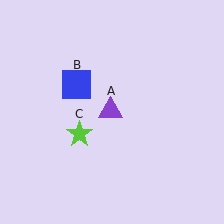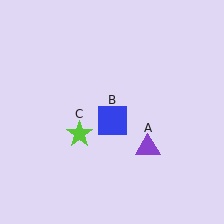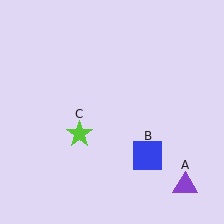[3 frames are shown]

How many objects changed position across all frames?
2 objects changed position: purple triangle (object A), blue square (object B).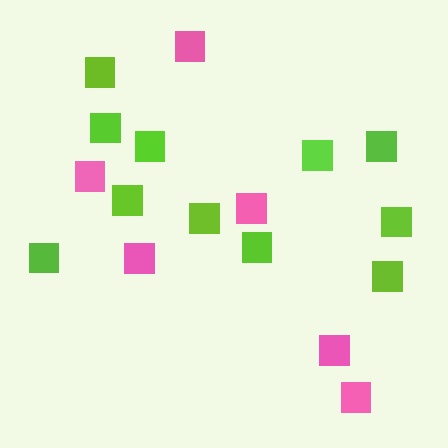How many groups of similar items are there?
There are 2 groups: one group of pink squares (6) and one group of lime squares (11).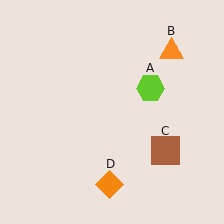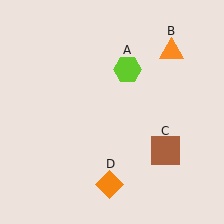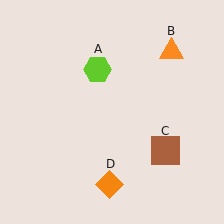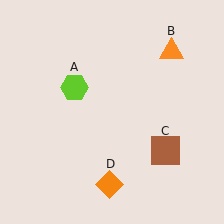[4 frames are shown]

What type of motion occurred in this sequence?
The lime hexagon (object A) rotated counterclockwise around the center of the scene.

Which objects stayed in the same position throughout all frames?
Orange triangle (object B) and brown square (object C) and orange diamond (object D) remained stationary.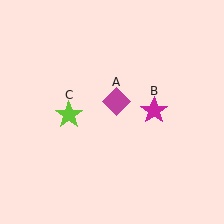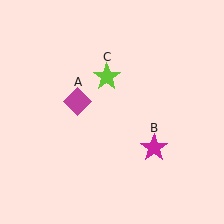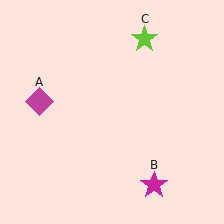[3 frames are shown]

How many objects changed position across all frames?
3 objects changed position: magenta diamond (object A), magenta star (object B), lime star (object C).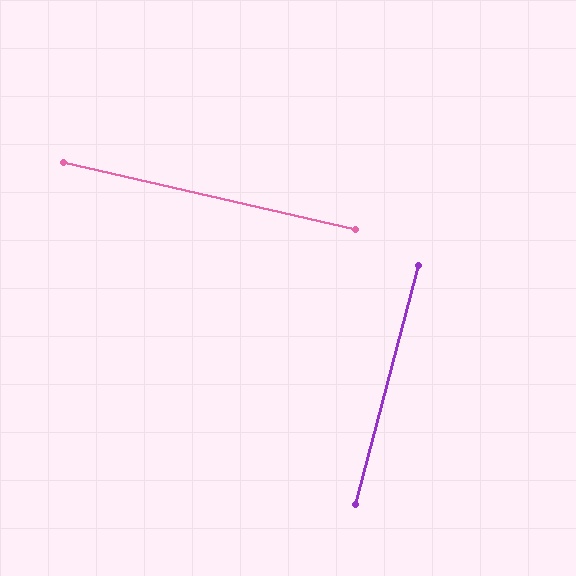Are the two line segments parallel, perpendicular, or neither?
Perpendicular — they meet at approximately 88°.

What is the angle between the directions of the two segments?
Approximately 88 degrees.